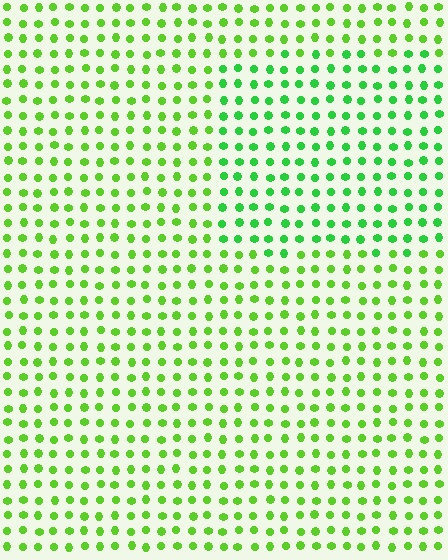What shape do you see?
I see a rectangle.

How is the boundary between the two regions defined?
The boundary is defined purely by a slight shift in hue (about 25 degrees). Spacing, size, and orientation are identical on both sides.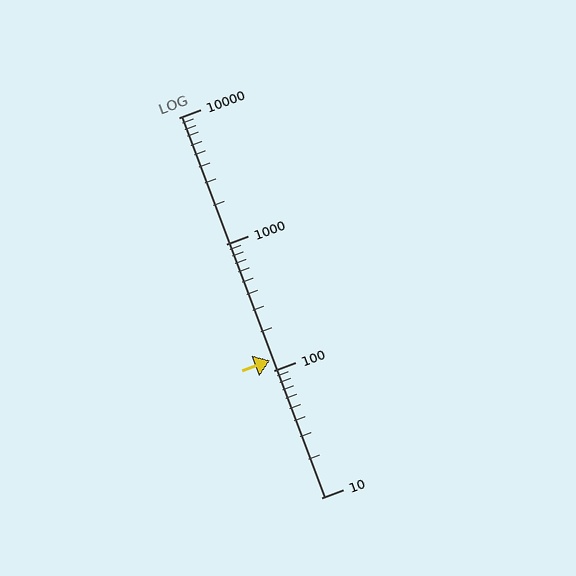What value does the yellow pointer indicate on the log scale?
The pointer indicates approximately 120.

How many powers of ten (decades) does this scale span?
The scale spans 3 decades, from 10 to 10000.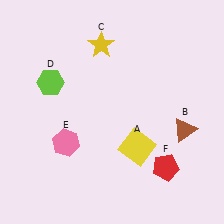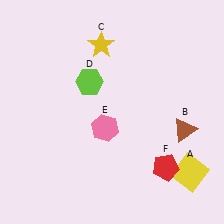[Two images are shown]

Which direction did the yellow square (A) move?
The yellow square (A) moved right.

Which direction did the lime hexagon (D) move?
The lime hexagon (D) moved right.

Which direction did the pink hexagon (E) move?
The pink hexagon (E) moved right.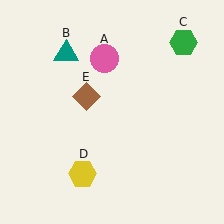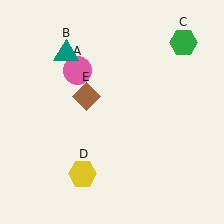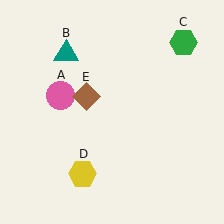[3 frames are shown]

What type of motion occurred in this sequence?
The pink circle (object A) rotated counterclockwise around the center of the scene.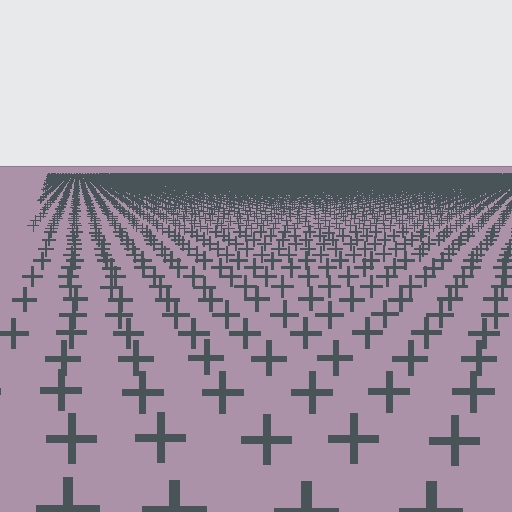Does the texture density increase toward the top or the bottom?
Density increases toward the top.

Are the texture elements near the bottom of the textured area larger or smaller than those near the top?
Larger. Near the bottom, elements are closer to the viewer and appear at a bigger on-screen size.